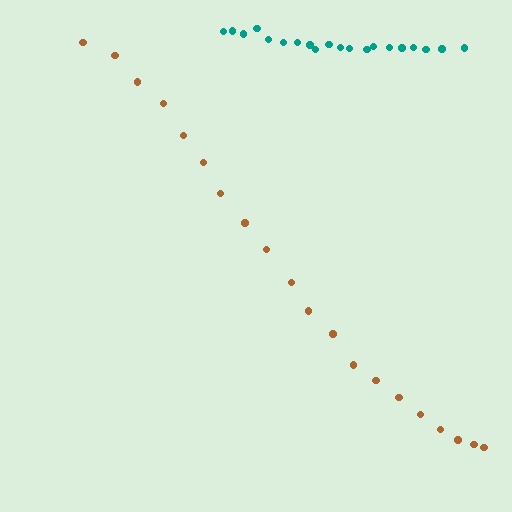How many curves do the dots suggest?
There are 2 distinct paths.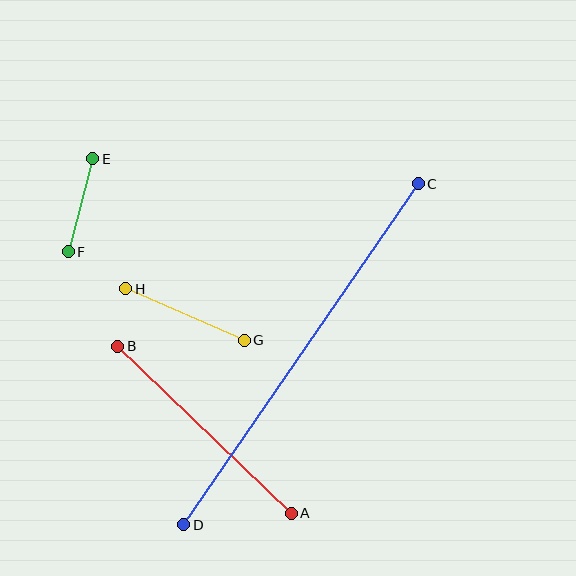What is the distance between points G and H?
The distance is approximately 129 pixels.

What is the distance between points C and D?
The distance is approximately 414 pixels.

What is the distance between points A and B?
The distance is approximately 240 pixels.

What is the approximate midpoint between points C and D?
The midpoint is at approximately (301, 354) pixels.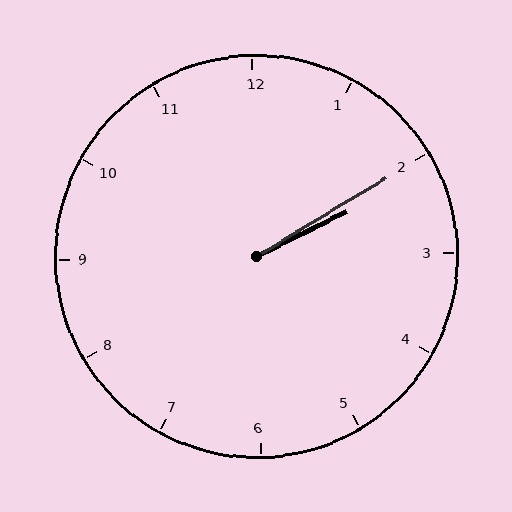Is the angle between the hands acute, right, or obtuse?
It is acute.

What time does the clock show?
2:10.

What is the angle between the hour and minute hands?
Approximately 5 degrees.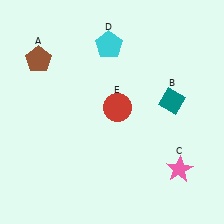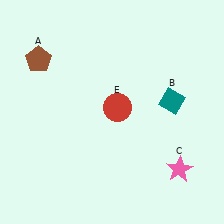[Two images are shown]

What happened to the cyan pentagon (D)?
The cyan pentagon (D) was removed in Image 2. It was in the top-left area of Image 1.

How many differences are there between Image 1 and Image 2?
There is 1 difference between the two images.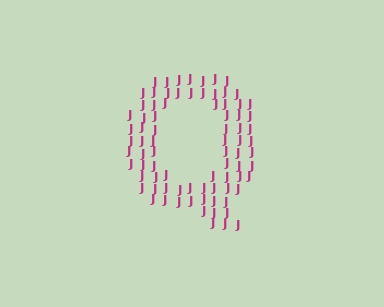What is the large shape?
The large shape is the letter Q.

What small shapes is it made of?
It is made of small letter J's.